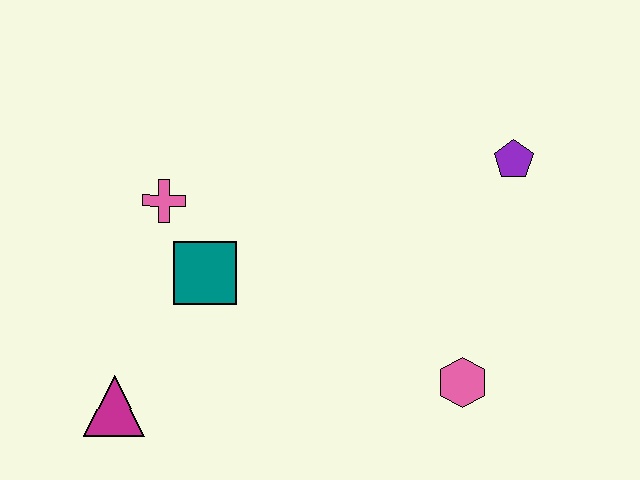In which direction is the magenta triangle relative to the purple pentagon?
The magenta triangle is to the left of the purple pentagon.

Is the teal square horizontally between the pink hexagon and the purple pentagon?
No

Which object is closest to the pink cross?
The teal square is closest to the pink cross.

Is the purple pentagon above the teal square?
Yes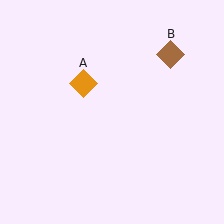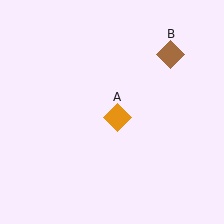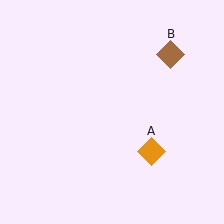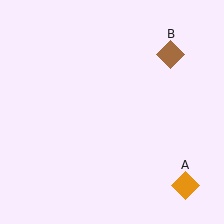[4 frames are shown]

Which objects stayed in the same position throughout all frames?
Brown diamond (object B) remained stationary.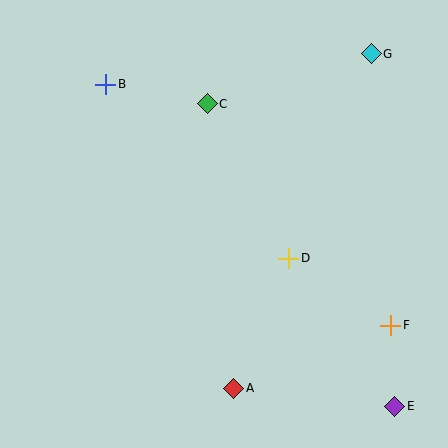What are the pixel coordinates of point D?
Point D is at (289, 258).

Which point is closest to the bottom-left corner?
Point A is closest to the bottom-left corner.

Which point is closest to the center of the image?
Point D at (289, 258) is closest to the center.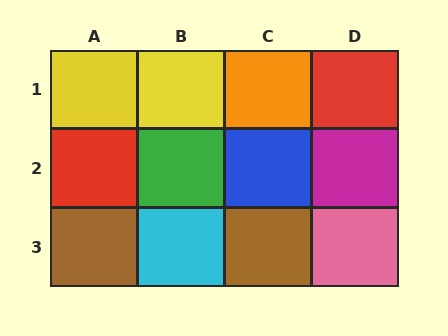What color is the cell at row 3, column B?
Cyan.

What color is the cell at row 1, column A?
Yellow.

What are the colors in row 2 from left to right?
Red, green, blue, magenta.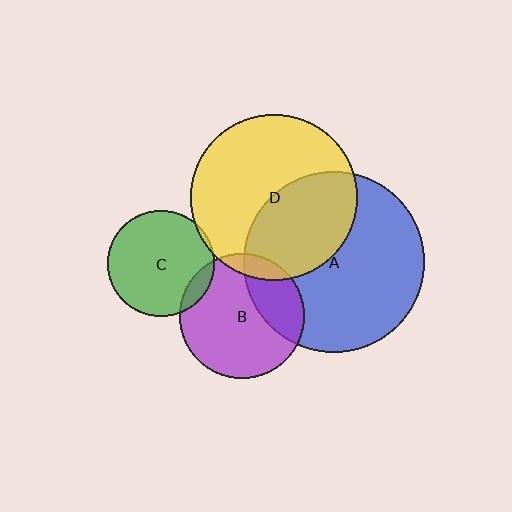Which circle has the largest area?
Circle A (blue).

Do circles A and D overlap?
Yes.